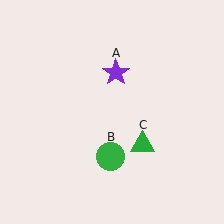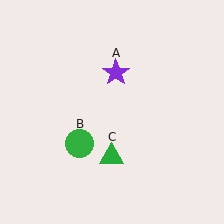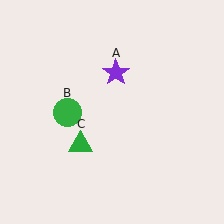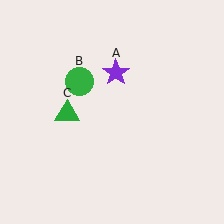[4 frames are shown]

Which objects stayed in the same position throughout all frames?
Purple star (object A) remained stationary.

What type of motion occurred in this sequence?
The green circle (object B), green triangle (object C) rotated clockwise around the center of the scene.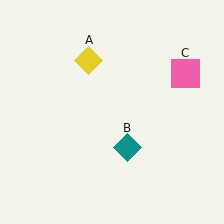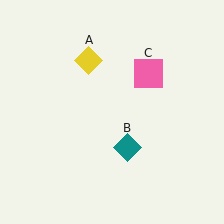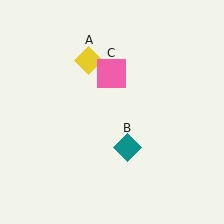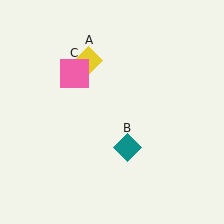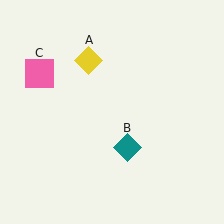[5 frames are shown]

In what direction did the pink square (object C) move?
The pink square (object C) moved left.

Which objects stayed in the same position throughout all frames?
Yellow diamond (object A) and teal diamond (object B) remained stationary.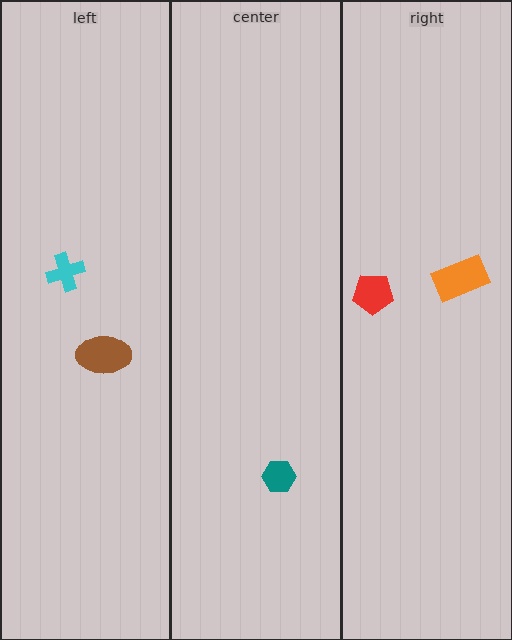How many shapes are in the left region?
2.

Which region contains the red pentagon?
The right region.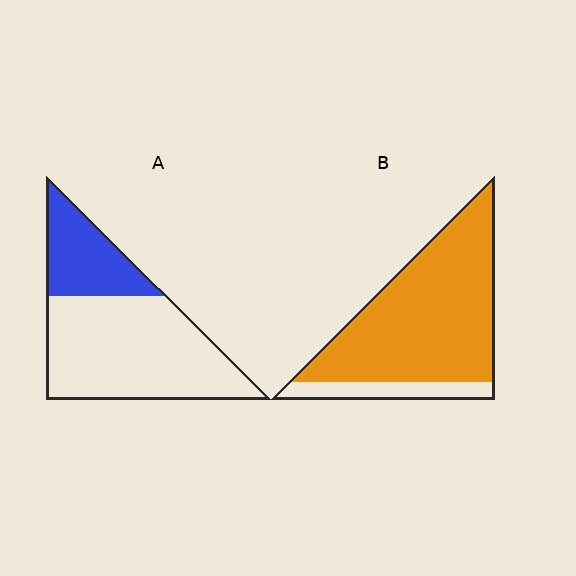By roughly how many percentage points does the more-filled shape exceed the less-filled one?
By roughly 55 percentage points (B over A).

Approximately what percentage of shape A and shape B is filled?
A is approximately 30% and B is approximately 85%.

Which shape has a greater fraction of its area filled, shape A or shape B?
Shape B.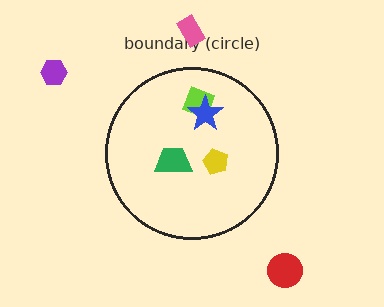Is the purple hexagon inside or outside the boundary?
Outside.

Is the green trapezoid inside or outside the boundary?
Inside.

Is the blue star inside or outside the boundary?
Inside.